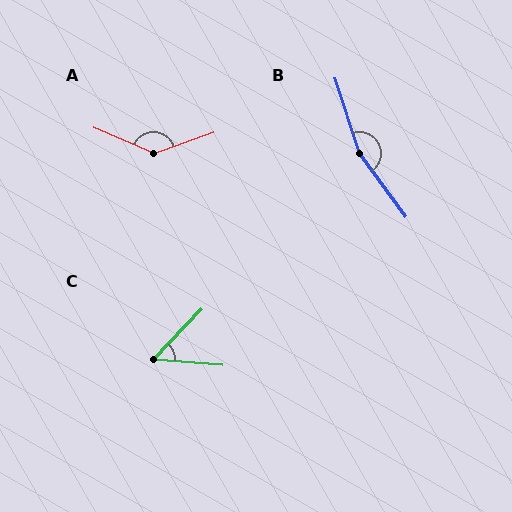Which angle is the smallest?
C, at approximately 51 degrees.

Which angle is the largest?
B, at approximately 162 degrees.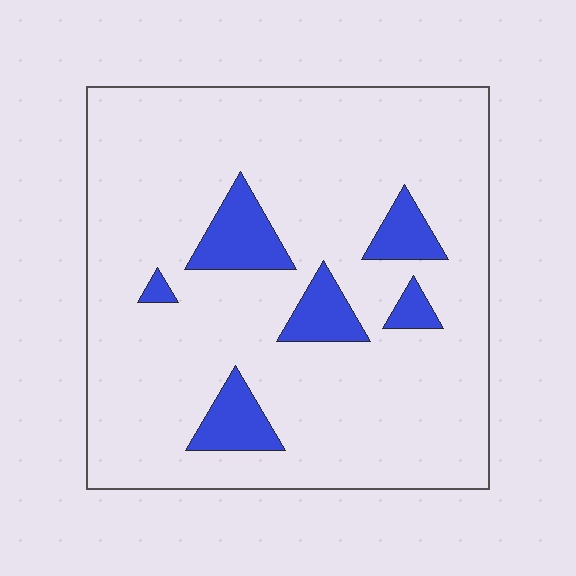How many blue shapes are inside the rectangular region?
6.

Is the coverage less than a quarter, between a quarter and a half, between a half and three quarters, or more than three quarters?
Less than a quarter.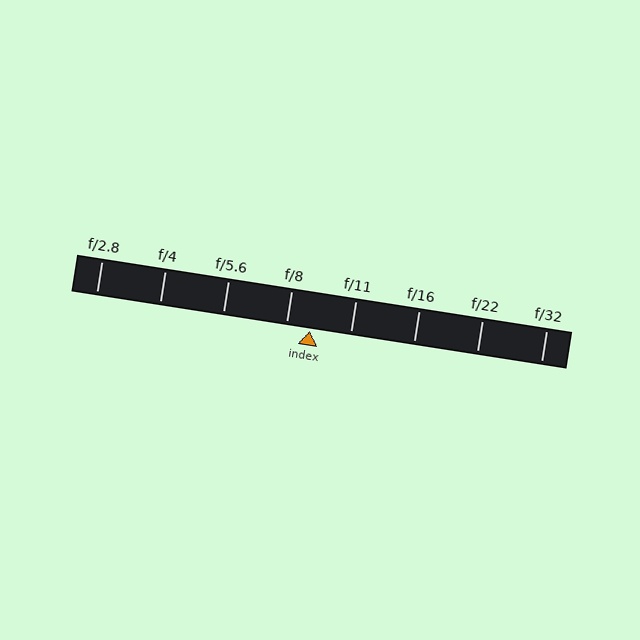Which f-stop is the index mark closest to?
The index mark is closest to f/8.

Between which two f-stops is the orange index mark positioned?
The index mark is between f/8 and f/11.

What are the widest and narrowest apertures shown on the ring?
The widest aperture shown is f/2.8 and the narrowest is f/32.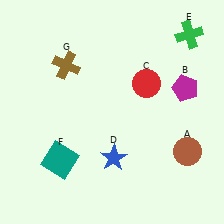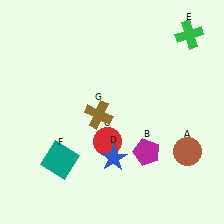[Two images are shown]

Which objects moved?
The objects that moved are: the magenta pentagon (B), the red circle (C), the brown cross (G).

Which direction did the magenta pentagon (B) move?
The magenta pentagon (B) moved down.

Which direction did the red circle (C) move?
The red circle (C) moved down.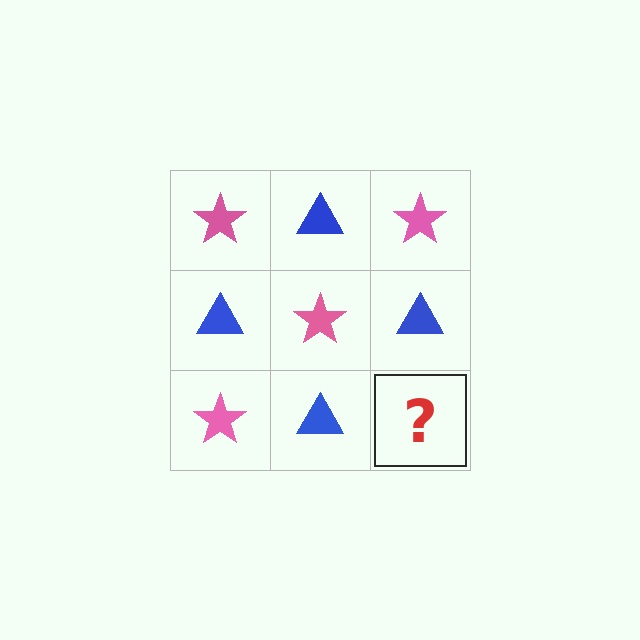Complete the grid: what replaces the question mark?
The question mark should be replaced with a pink star.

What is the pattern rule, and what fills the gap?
The rule is that it alternates pink star and blue triangle in a checkerboard pattern. The gap should be filled with a pink star.